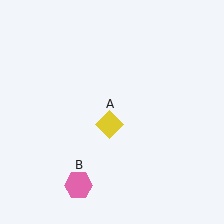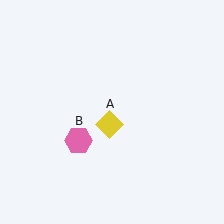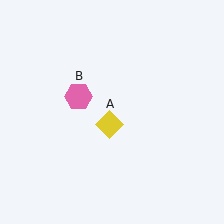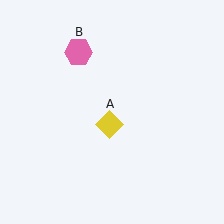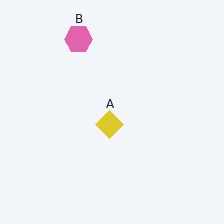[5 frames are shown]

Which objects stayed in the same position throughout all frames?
Yellow diamond (object A) remained stationary.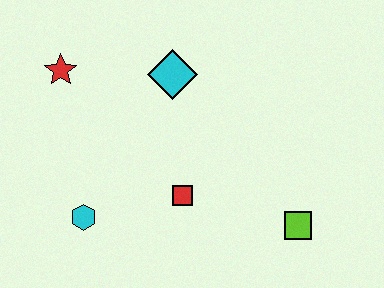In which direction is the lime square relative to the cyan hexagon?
The lime square is to the right of the cyan hexagon.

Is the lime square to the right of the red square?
Yes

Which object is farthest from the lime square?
The red star is farthest from the lime square.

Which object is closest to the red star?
The cyan diamond is closest to the red star.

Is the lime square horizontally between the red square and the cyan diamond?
No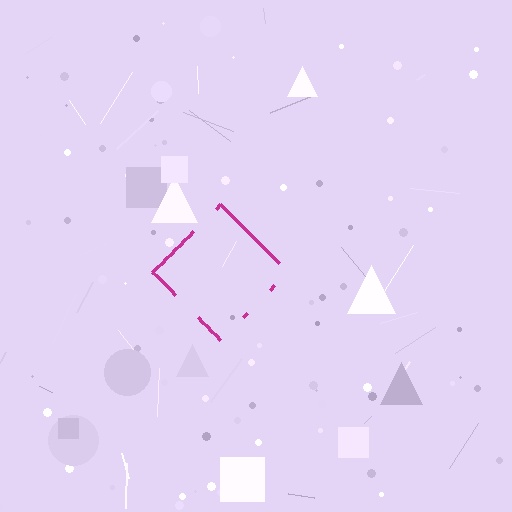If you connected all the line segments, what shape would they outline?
They would outline a diamond.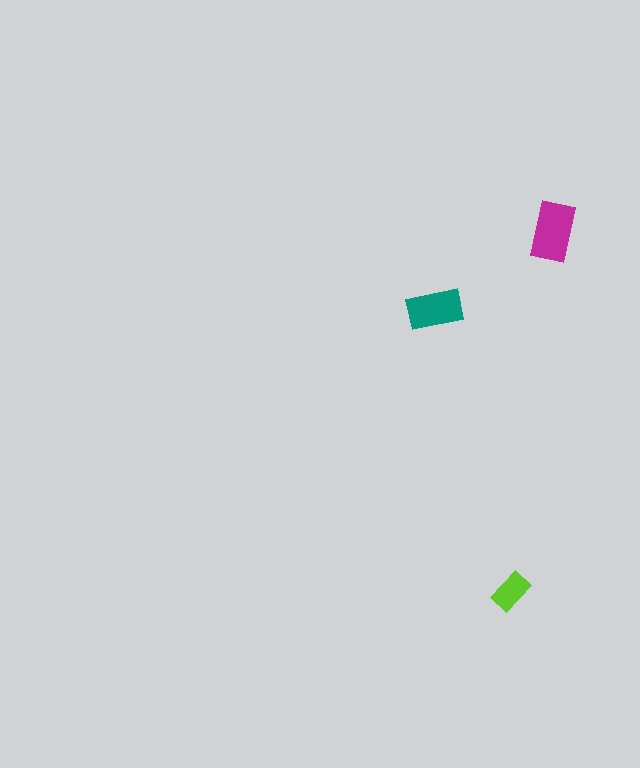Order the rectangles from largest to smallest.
the magenta one, the teal one, the lime one.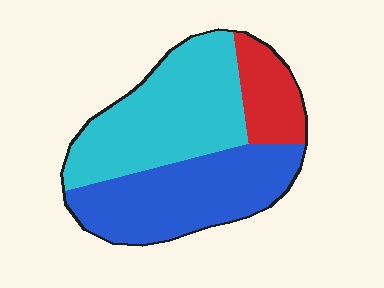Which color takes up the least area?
Red, at roughly 15%.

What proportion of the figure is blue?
Blue takes up about two fifths (2/5) of the figure.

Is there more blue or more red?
Blue.